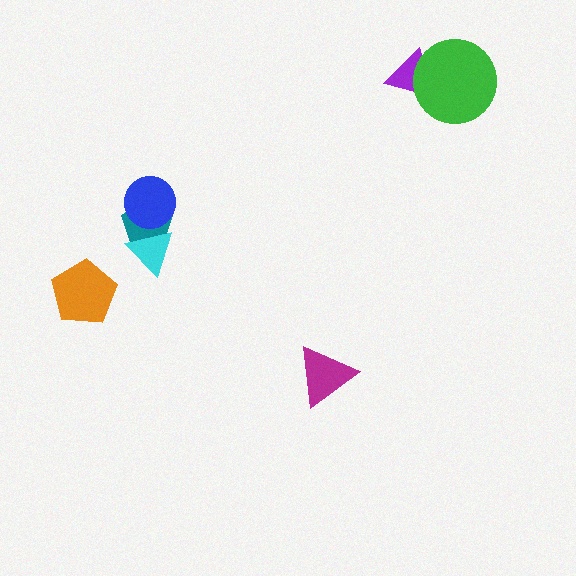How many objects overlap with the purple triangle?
1 object overlaps with the purple triangle.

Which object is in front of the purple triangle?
The green circle is in front of the purple triangle.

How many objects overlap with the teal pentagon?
2 objects overlap with the teal pentagon.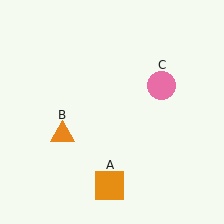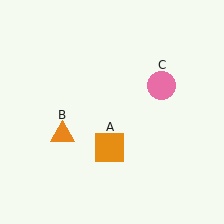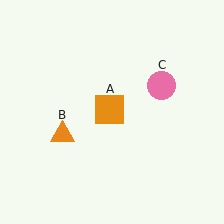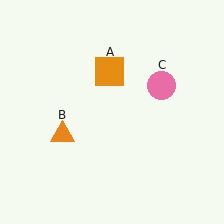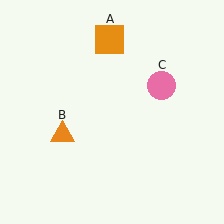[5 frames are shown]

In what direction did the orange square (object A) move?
The orange square (object A) moved up.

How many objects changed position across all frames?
1 object changed position: orange square (object A).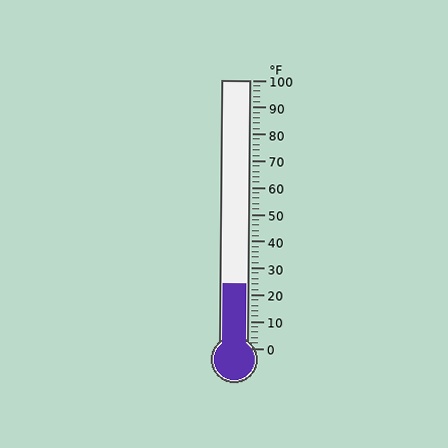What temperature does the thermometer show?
The thermometer shows approximately 24°F.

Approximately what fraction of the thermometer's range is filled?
The thermometer is filled to approximately 25% of its range.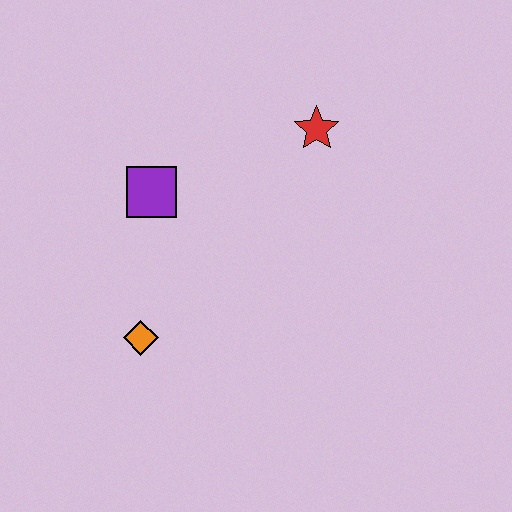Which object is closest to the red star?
The purple square is closest to the red star.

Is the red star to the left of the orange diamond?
No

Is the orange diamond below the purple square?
Yes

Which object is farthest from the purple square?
The red star is farthest from the purple square.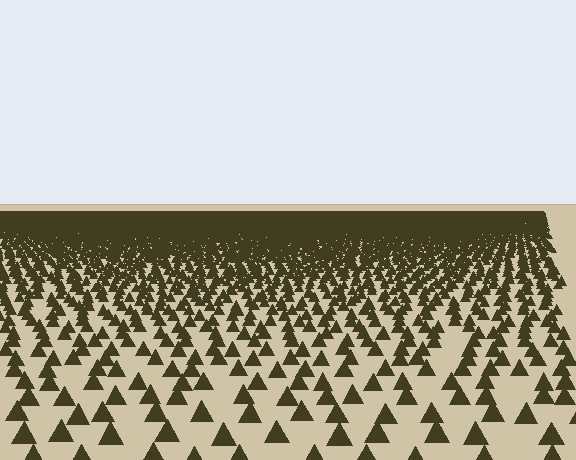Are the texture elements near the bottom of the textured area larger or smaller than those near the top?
Larger. Near the bottom, elements are closer to the viewer and appear at a bigger on-screen size.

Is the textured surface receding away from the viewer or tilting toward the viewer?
The surface is receding away from the viewer. Texture elements get smaller and denser toward the top.